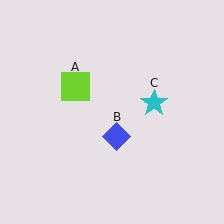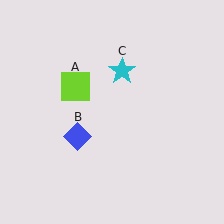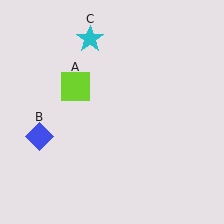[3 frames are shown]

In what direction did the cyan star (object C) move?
The cyan star (object C) moved up and to the left.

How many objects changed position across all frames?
2 objects changed position: blue diamond (object B), cyan star (object C).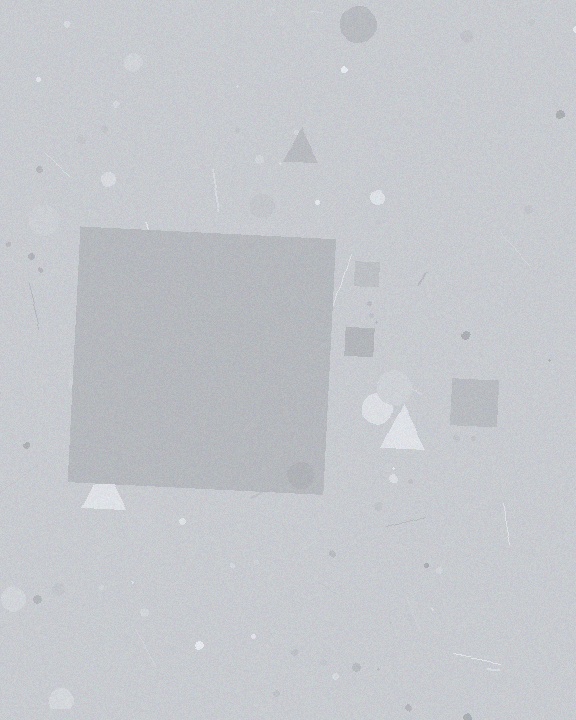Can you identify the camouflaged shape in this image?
The camouflaged shape is a square.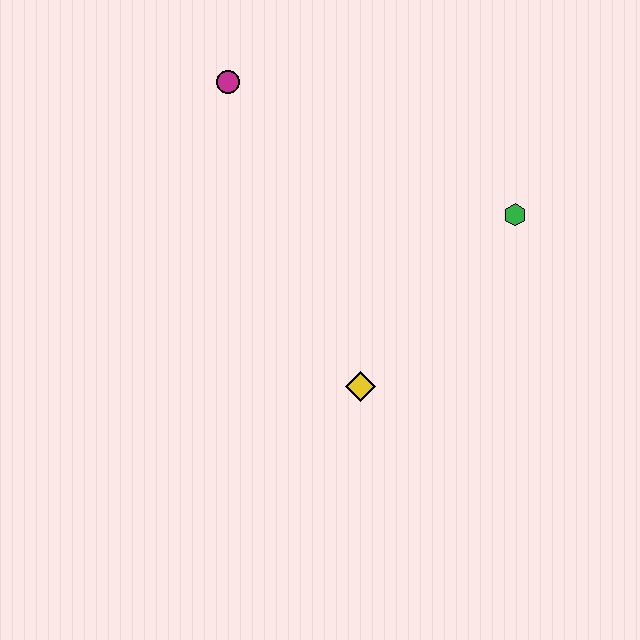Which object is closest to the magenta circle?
The green hexagon is closest to the magenta circle.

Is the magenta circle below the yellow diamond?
No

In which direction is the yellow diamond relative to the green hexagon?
The yellow diamond is below the green hexagon.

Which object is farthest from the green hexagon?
The magenta circle is farthest from the green hexagon.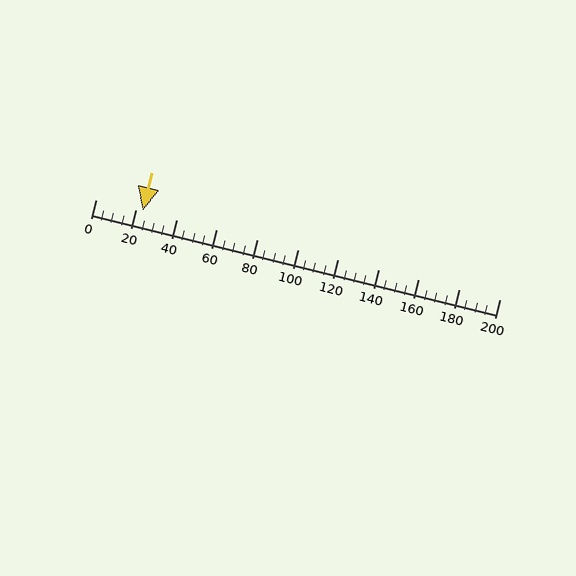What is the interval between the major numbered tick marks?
The major tick marks are spaced 20 units apart.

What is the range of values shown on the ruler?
The ruler shows values from 0 to 200.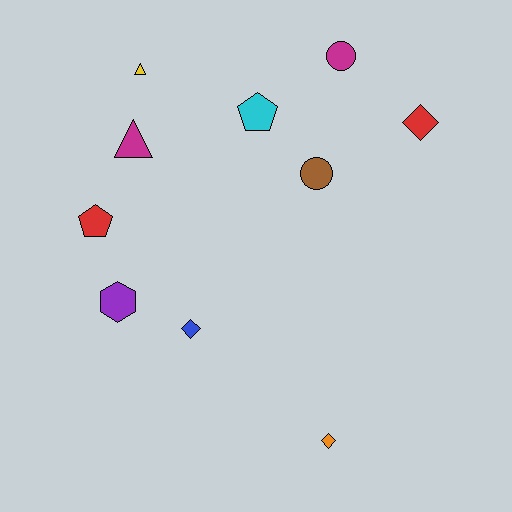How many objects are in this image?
There are 10 objects.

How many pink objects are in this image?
There are no pink objects.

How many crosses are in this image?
There are no crosses.